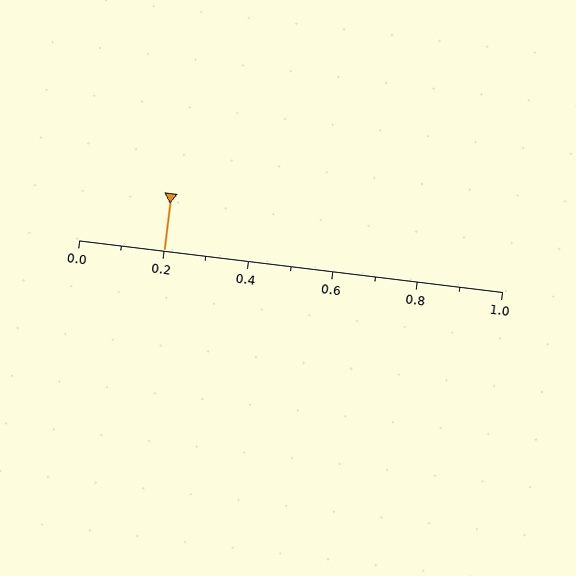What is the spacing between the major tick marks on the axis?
The major ticks are spaced 0.2 apart.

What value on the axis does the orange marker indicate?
The marker indicates approximately 0.2.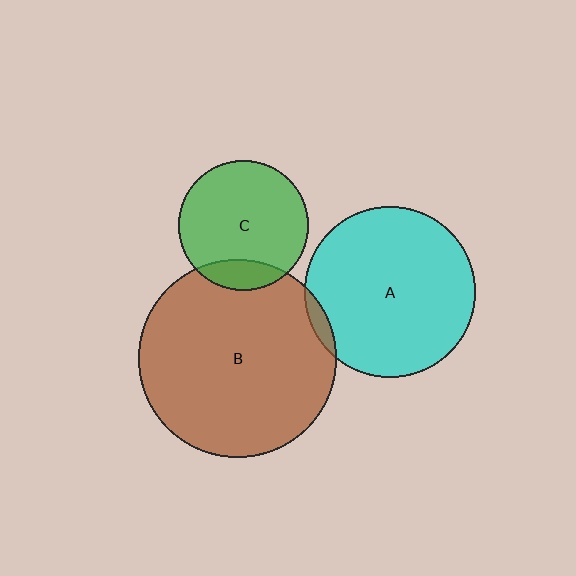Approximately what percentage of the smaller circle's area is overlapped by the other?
Approximately 15%.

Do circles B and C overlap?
Yes.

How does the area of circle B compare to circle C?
Approximately 2.3 times.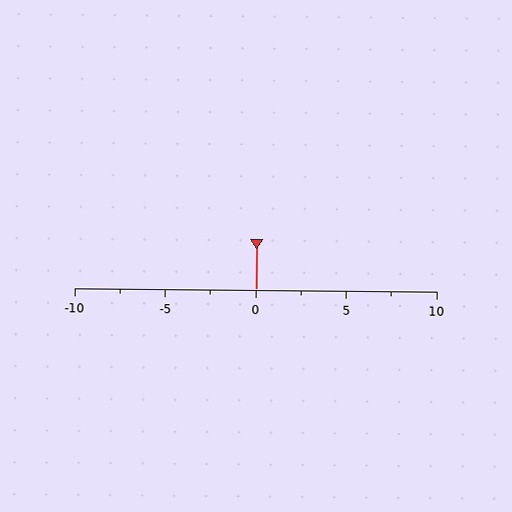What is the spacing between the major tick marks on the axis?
The major ticks are spaced 5 apart.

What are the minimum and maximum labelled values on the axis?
The axis runs from -10 to 10.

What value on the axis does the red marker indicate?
The marker indicates approximately 0.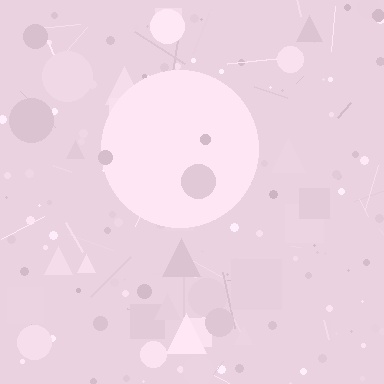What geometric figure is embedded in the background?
A circle is embedded in the background.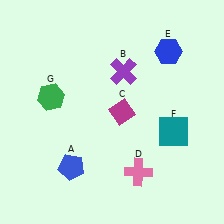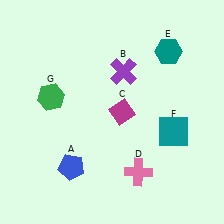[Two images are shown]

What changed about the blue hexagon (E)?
In Image 1, E is blue. In Image 2, it changed to teal.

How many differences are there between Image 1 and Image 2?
There is 1 difference between the two images.